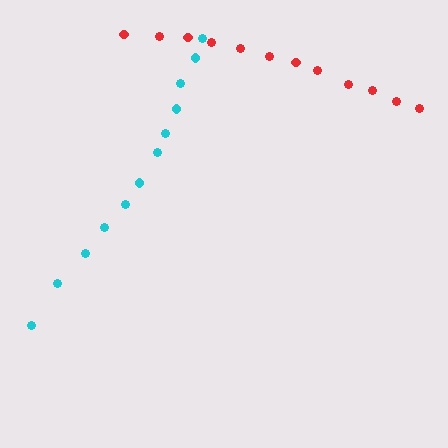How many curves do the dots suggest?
There are 2 distinct paths.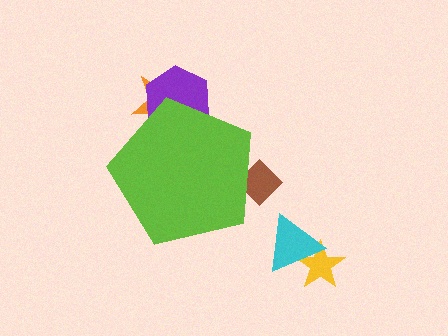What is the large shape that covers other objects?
A lime pentagon.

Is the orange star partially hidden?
Yes, the orange star is partially hidden behind the lime pentagon.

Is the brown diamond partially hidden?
Yes, the brown diamond is partially hidden behind the lime pentagon.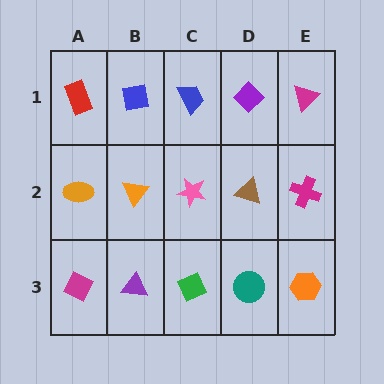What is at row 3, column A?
A magenta diamond.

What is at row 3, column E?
An orange hexagon.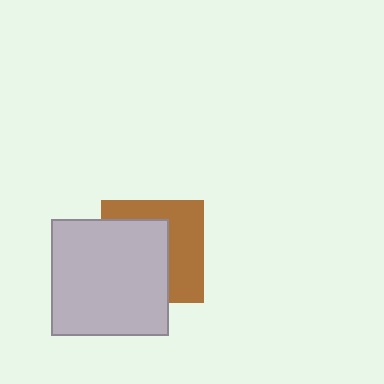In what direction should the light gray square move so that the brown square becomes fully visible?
The light gray square should move left. That is the shortest direction to clear the overlap and leave the brown square fully visible.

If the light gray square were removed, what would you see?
You would see the complete brown square.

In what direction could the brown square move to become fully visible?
The brown square could move right. That would shift it out from behind the light gray square entirely.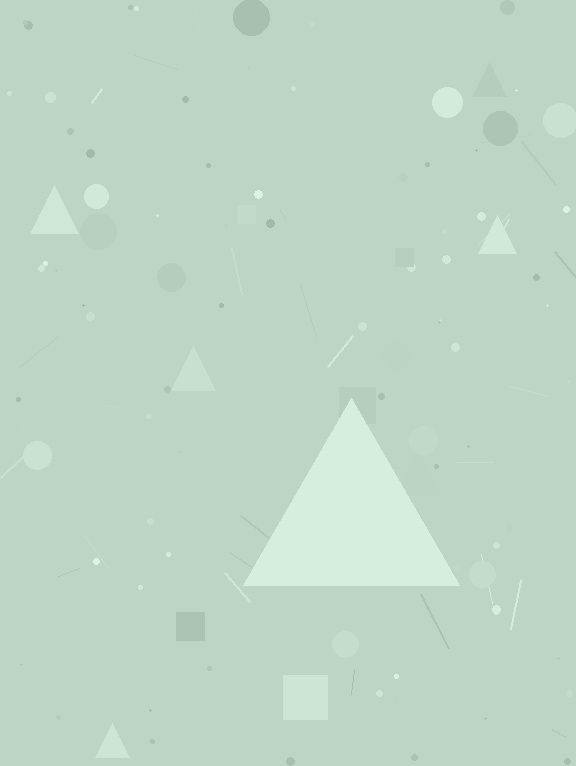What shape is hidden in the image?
A triangle is hidden in the image.